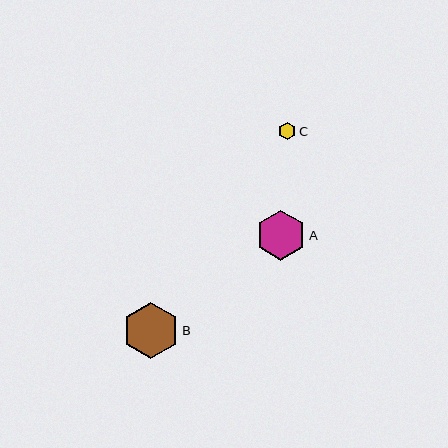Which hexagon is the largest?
Hexagon B is the largest with a size of approximately 57 pixels.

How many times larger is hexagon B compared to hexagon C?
Hexagon B is approximately 3.3 times the size of hexagon C.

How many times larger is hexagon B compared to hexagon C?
Hexagon B is approximately 3.3 times the size of hexagon C.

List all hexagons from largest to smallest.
From largest to smallest: B, A, C.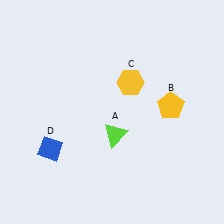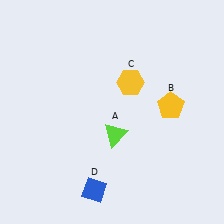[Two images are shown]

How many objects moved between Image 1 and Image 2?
1 object moved between the two images.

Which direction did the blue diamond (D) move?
The blue diamond (D) moved right.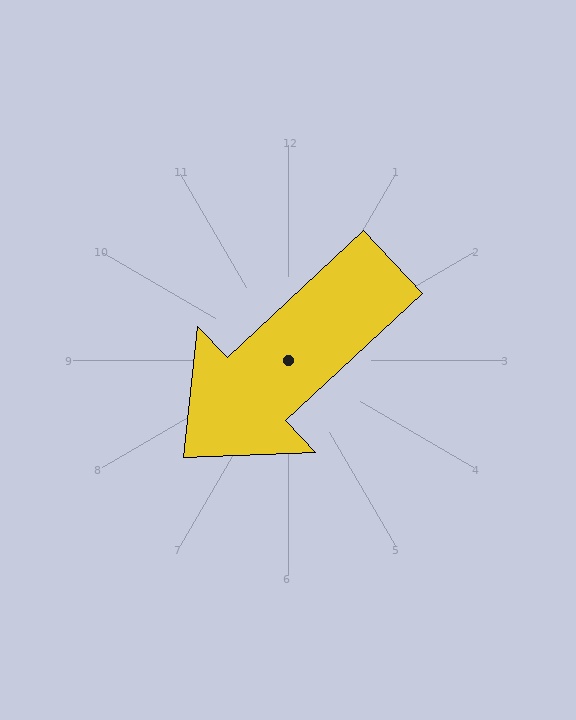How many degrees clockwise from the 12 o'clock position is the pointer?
Approximately 227 degrees.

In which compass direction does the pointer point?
Southwest.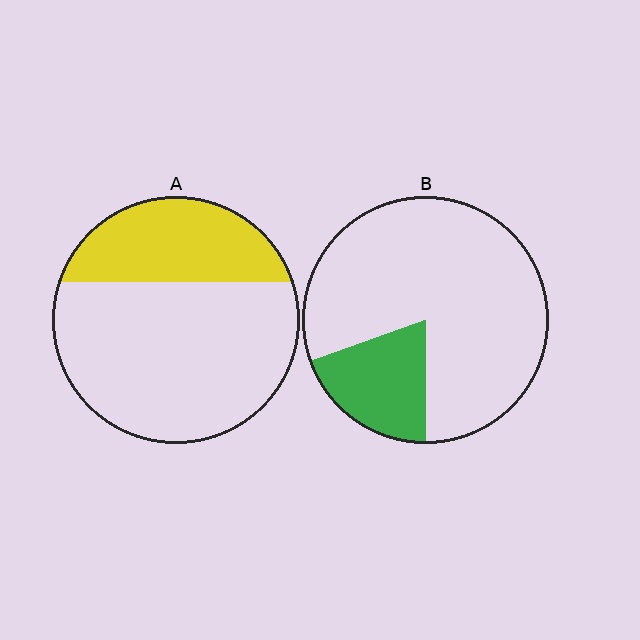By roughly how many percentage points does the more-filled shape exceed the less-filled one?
By roughly 10 percentage points (A over B).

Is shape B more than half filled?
No.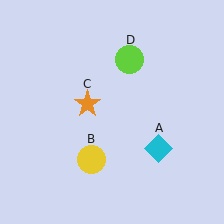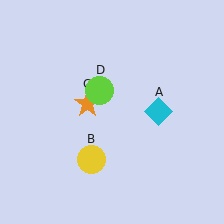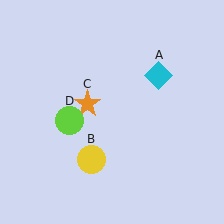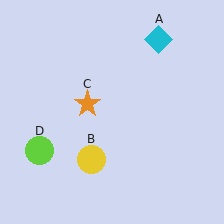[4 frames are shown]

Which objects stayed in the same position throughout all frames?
Yellow circle (object B) and orange star (object C) remained stationary.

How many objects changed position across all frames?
2 objects changed position: cyan diamond (object A), lime circle (object D).